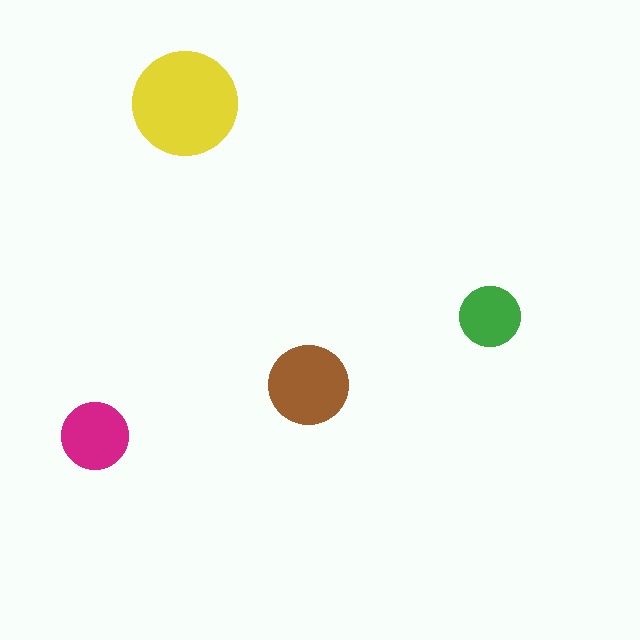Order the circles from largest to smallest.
the yellow one, the brown one, the magenta one, the green one.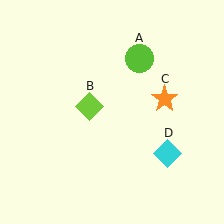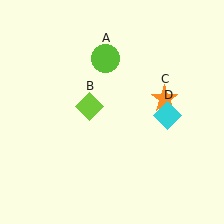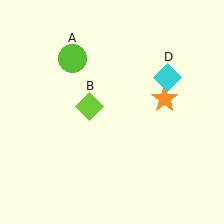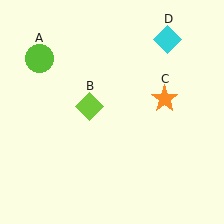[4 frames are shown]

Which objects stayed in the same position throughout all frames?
Lime diamond (object B) and orange star (object C) remained stationary.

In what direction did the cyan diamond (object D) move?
The cyan diamond (object D) moved up.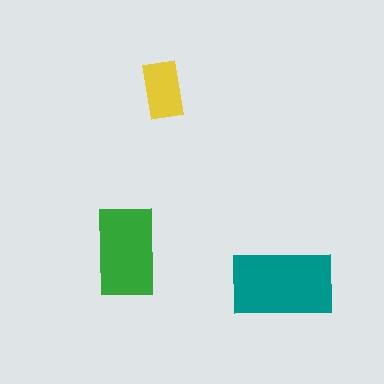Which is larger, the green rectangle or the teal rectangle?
The teal one.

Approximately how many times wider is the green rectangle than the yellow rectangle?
About 1.5 times wider.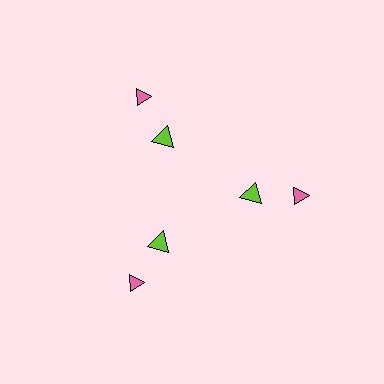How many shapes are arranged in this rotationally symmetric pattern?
There are 6 shapes, arranged in 3 groups of 2.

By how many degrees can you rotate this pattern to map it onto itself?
The pattern maps onto itself every 120 degrees of rotation.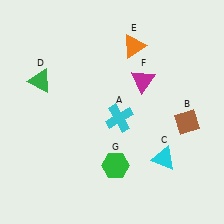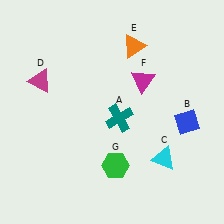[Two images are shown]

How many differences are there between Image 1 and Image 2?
There are 3 differences between the two images.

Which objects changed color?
A changed from cyan to teal. B changed from brown to blue. D changed from green to magenta.